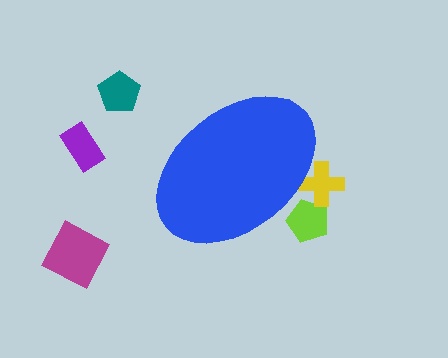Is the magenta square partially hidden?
No, the magenta square is fully visible.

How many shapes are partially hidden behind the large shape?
2 shapes are partially hidden.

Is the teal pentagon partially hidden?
No, the teal pentagon is fully visible.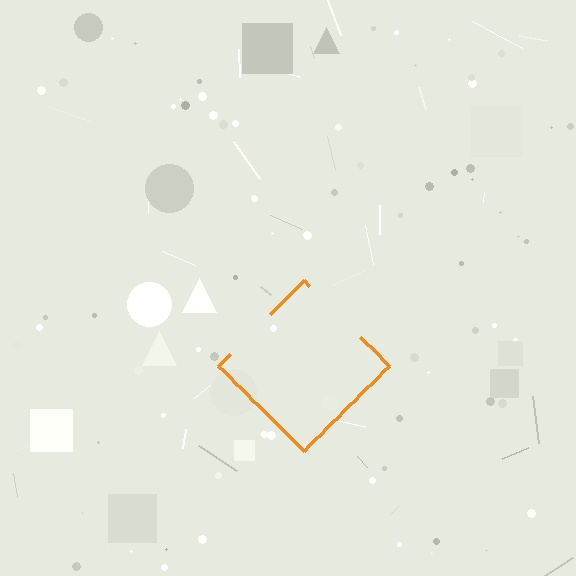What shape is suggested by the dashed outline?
The dashed outline suggests a diamond.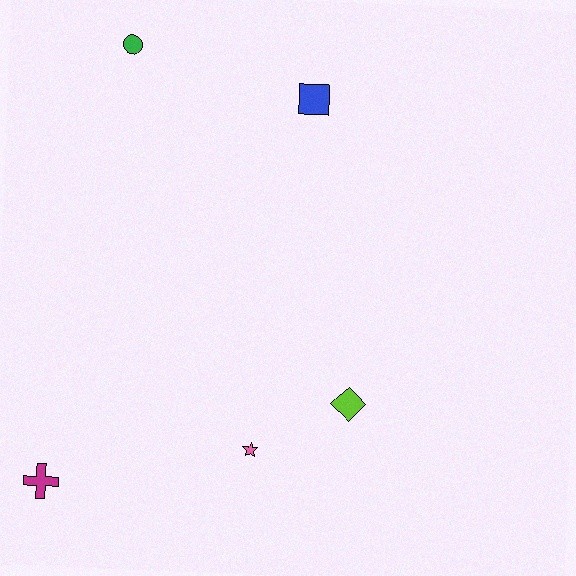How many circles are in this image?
There is 1 circle.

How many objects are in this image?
There are 5 objects.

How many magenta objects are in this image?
There is 1 magenta object.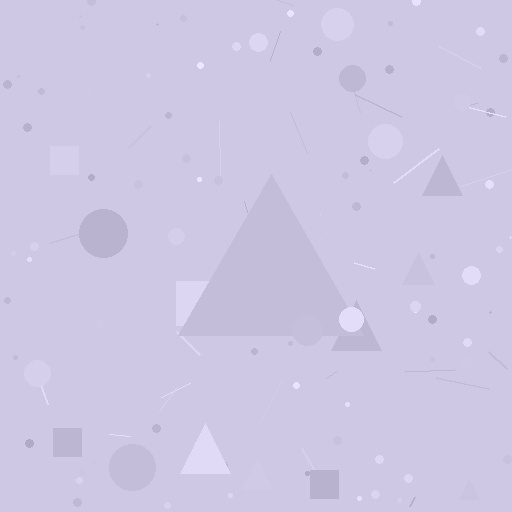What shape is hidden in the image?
A triangle is hidden in the image.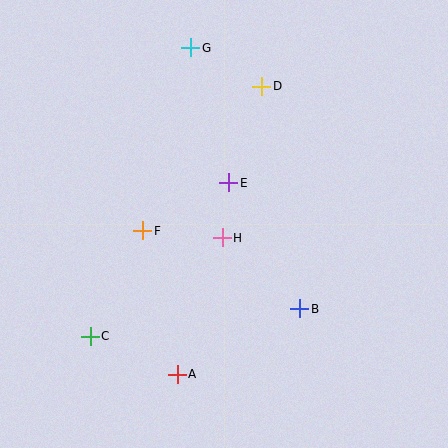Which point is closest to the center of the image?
Point H at (222, 238) is closest to the center.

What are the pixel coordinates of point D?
Point D is at (262, 86).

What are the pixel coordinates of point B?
Point B is at (300, 309).